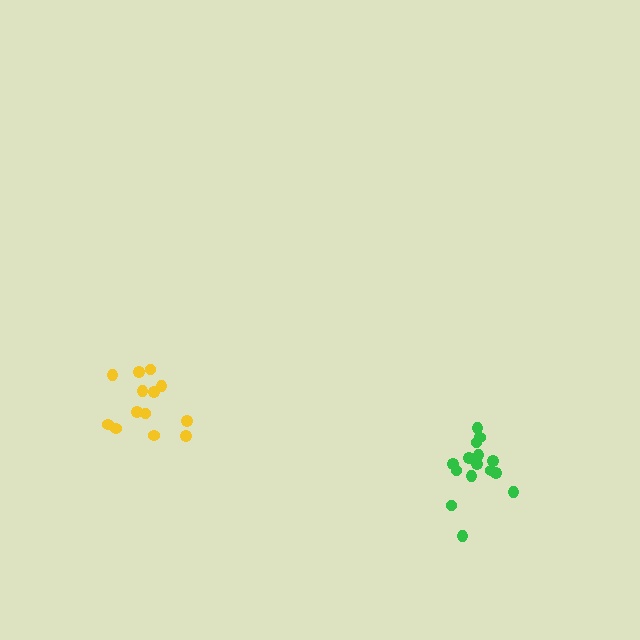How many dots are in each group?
Group 1: 13 dots, Group 2: 15 dots (28 total).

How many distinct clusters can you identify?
There are 2 distinct clusters.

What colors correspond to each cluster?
The clusters are colored: yellow, green.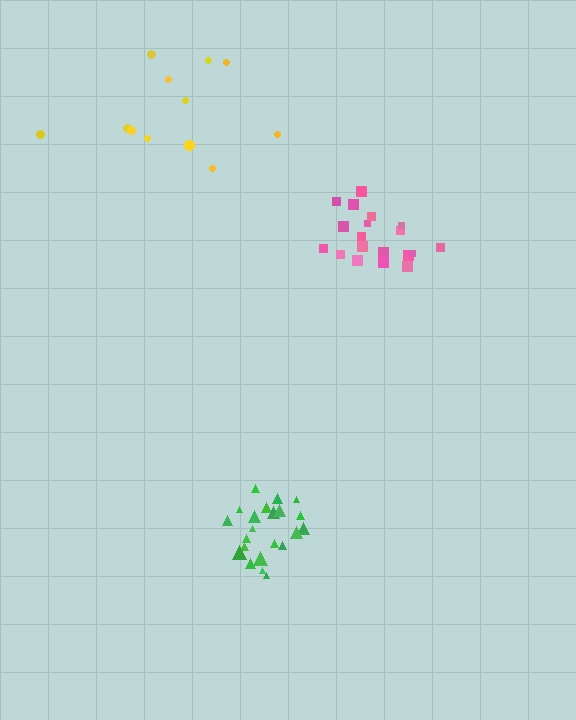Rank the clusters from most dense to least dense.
green, pink, yellow.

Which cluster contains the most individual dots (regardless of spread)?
Green (22).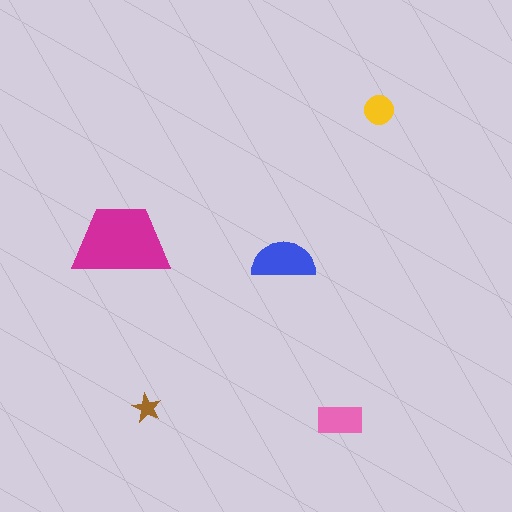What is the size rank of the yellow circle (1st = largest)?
4th.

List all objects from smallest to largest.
The brown star, the yellow circle, the pink rectangle, the blue semicircle, the magenta trapezoid.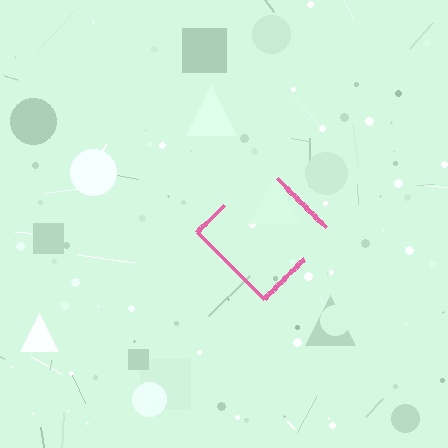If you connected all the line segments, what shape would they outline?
They would outline a diamond.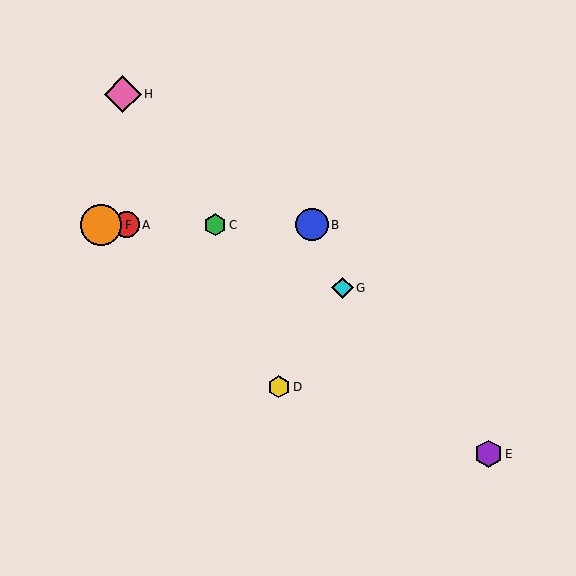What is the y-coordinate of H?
Object H is at y≈94.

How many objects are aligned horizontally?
4 objects (A, B, C, F) are aligned horizontally.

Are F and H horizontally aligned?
No, F is at y≈225 and H is at y≈94.